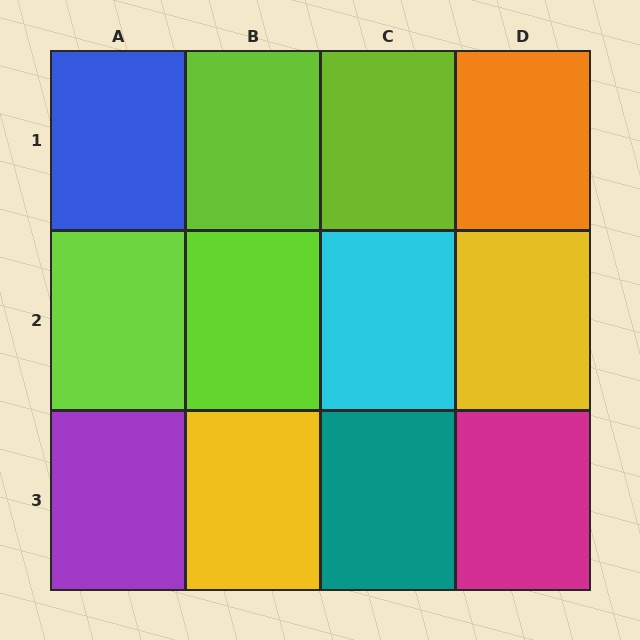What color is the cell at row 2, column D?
Yellow.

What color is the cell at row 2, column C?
Cyan.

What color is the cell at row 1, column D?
Orange.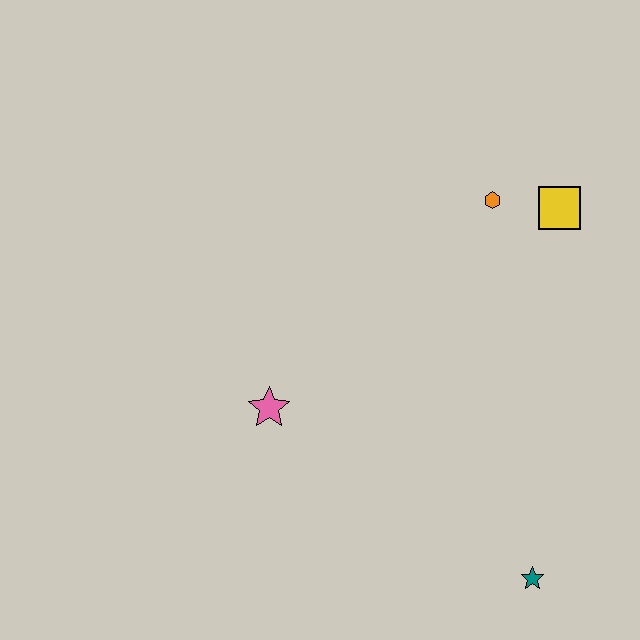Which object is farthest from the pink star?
The yellow square is farthest from the pink star.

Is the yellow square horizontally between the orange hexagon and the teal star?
No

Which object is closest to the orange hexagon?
The yellow square is closest to the orange hexagon.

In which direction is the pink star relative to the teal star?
The pink star is to the left of the teal star.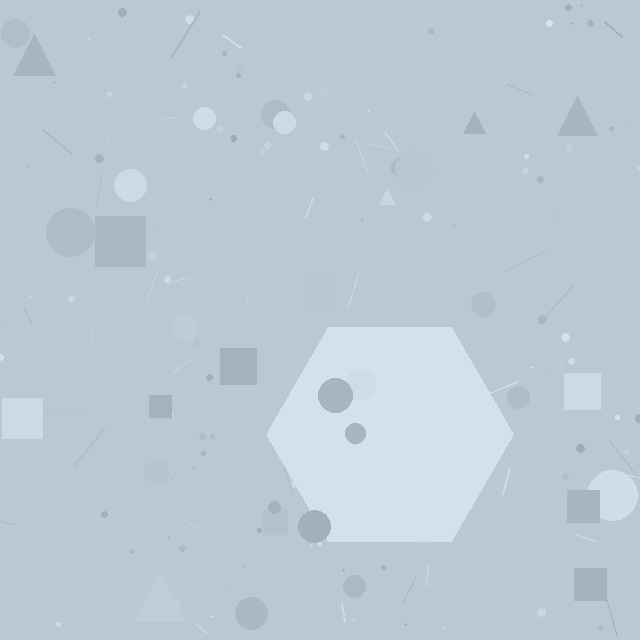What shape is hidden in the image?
A hexagon is hidden in the image.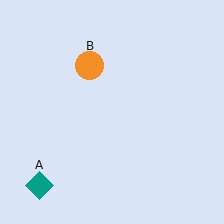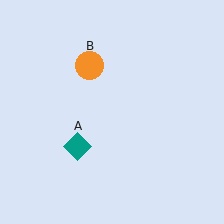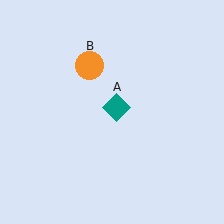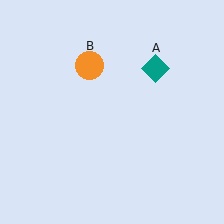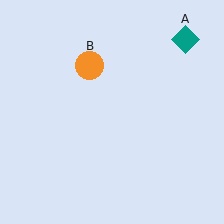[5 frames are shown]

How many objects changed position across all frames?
1 object changed position: teal diamond (object A).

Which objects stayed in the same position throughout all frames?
Orange circle (object B) remained stationary.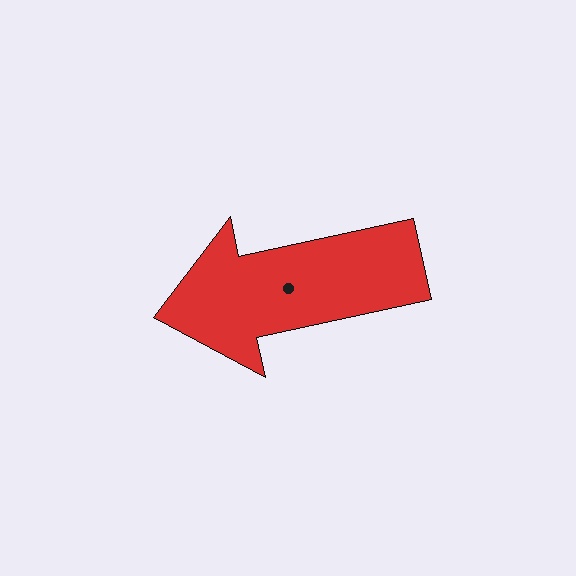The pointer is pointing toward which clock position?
Roughly 9 o'clock.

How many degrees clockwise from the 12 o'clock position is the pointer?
Approximately 258 degrees.